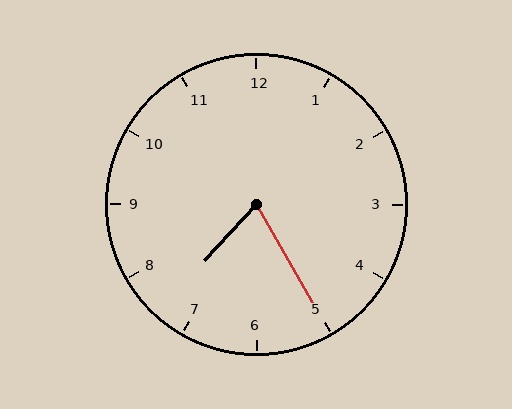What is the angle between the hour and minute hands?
Approximately 72 degrees.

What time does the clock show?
7:25.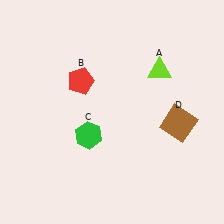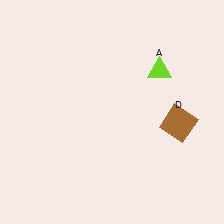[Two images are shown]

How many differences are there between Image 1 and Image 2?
There are 2 differences between the two images.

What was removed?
The green hexagon (C), the red pentagon (B) were removed in Image 2.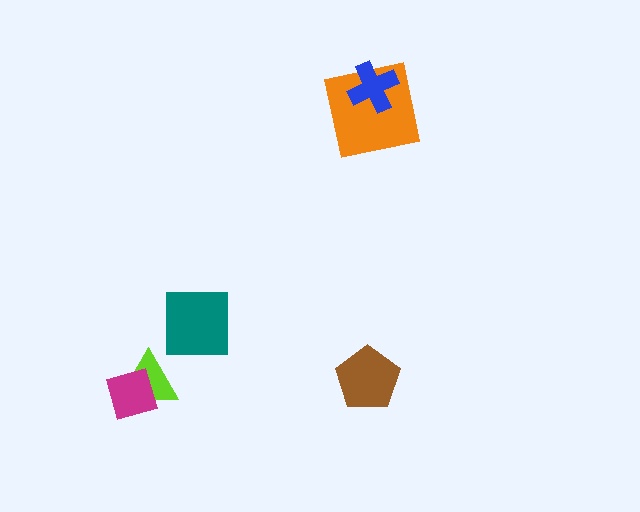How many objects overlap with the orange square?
1 object overlaps with the orange square.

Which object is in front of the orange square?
The blue cross is in front of the orange square.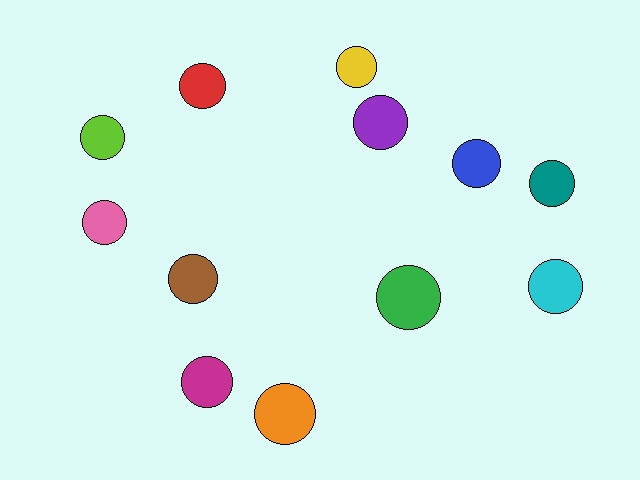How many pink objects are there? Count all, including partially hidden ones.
There is 1 pink object.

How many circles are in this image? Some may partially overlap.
There are 12 circles.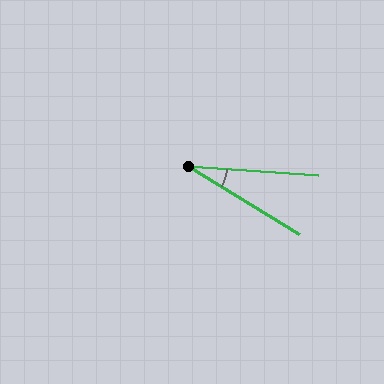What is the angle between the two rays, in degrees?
Approximately 28 degrees.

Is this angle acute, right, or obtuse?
It is acute.